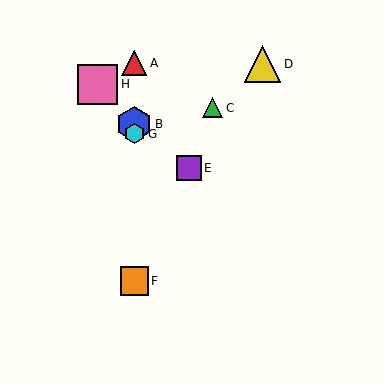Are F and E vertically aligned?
No, F is at x≈135 and E is at x≈189.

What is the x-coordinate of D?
Object D is at x≈262.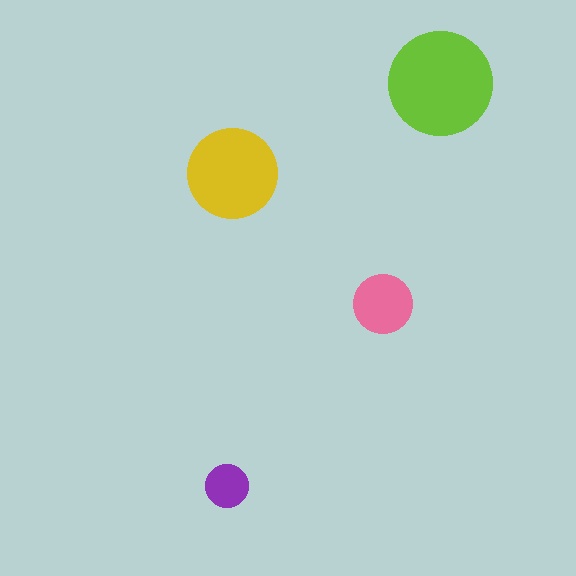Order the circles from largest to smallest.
the lime one, the yellow one, the pink one, the purple one.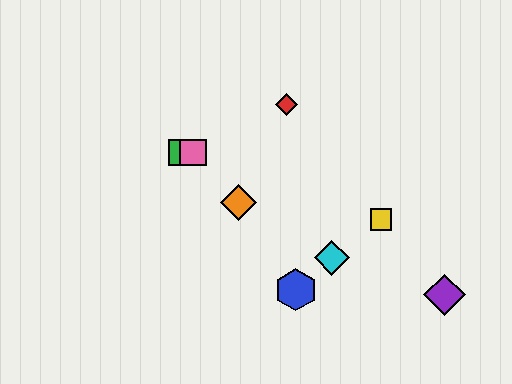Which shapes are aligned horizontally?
The green square, the pink square are aligned horizontally.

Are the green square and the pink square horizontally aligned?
Yes, both are at y≈153.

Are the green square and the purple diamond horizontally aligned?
No, the green square is at y≈153 and the purple diamond is at y≈295.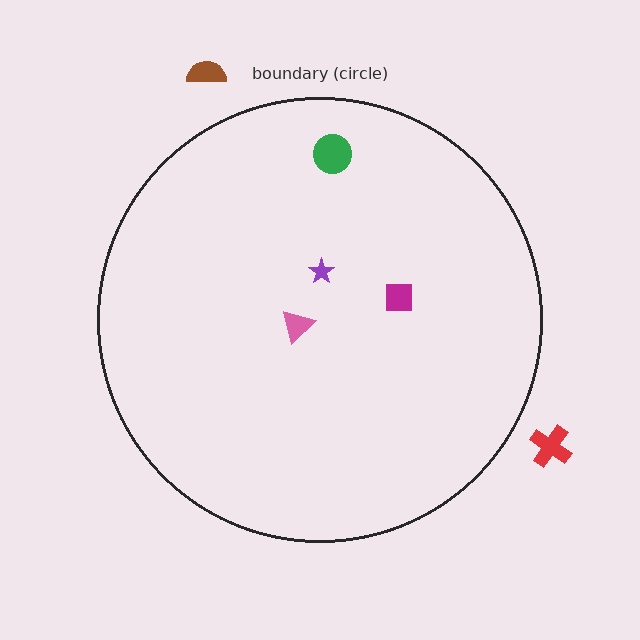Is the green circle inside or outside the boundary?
Inside.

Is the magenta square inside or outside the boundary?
Inside.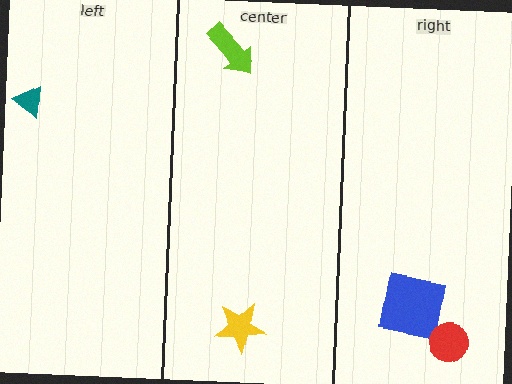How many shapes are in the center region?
2.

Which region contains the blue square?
The right region.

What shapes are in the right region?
The blue square, the red circle.